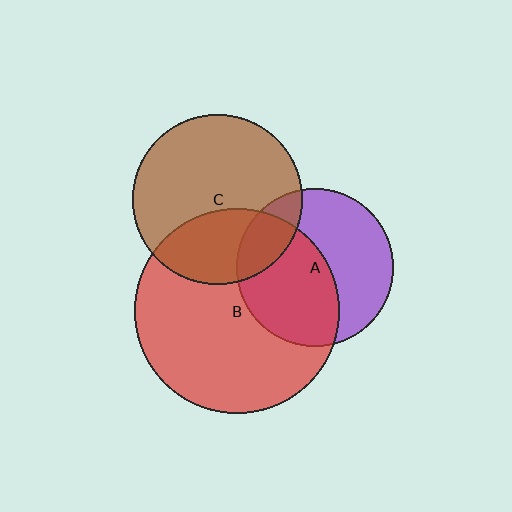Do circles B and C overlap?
Yes.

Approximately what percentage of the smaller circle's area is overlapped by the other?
Approximately 35%.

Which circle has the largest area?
Circle B (red).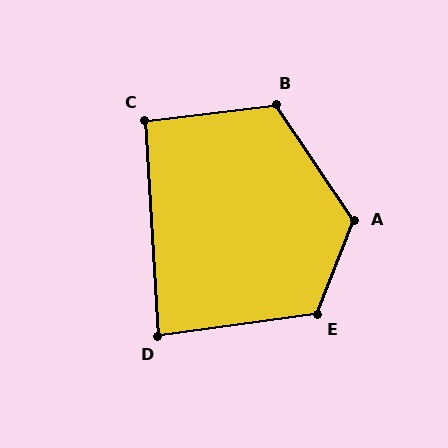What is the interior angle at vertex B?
Approximately 117 degrees (obtuse).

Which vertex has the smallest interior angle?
D, at approximately 86 degrees.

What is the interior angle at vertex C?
Approximately 93 degrees (approximately right).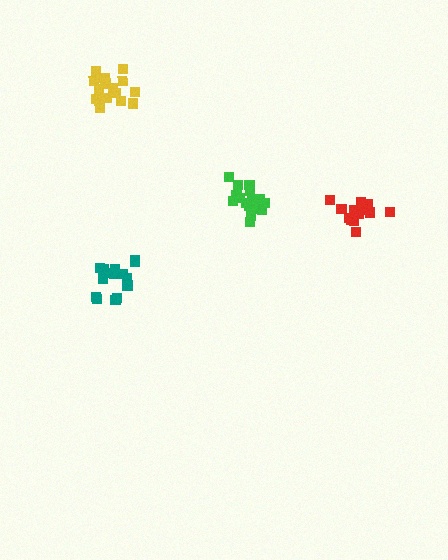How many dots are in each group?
Group 1: 17 dots, Group 2: 17 dots, Group 3: 15 dots, Group 4: 15 dots (64 total).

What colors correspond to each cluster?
The clusters are colored: green, yellow, red, teal.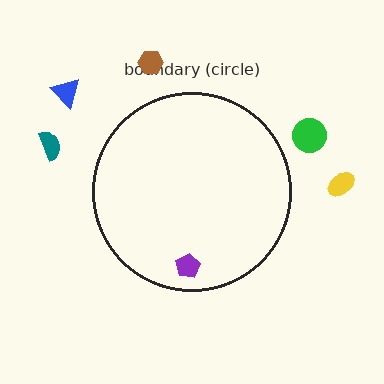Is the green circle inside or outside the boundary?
Outside.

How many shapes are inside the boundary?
1 inside, 5 outside.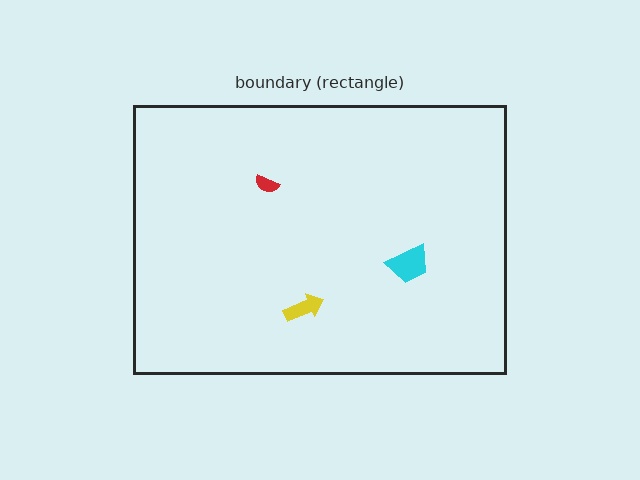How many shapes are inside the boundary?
3 inside, 0 outside.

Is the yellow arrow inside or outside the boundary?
Inside.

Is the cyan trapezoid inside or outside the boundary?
Inside.